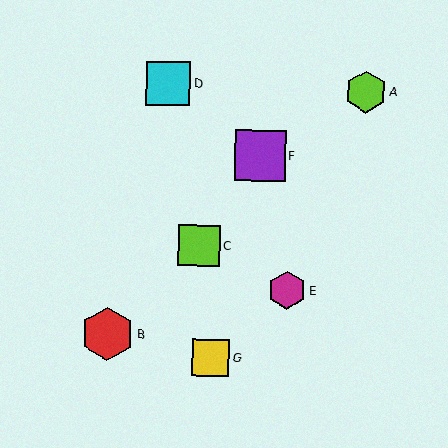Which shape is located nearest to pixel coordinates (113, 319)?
The red hexagon (labeled B) at (107, 334) is nearest to that location.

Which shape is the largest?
The red hexagon (labeled B) is the largest.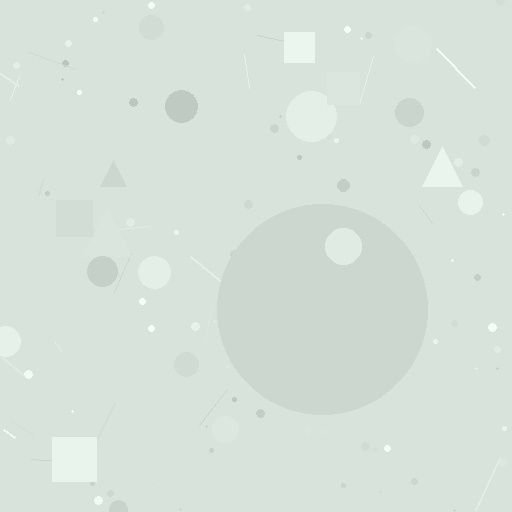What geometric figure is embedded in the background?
A circle is embedded in the background.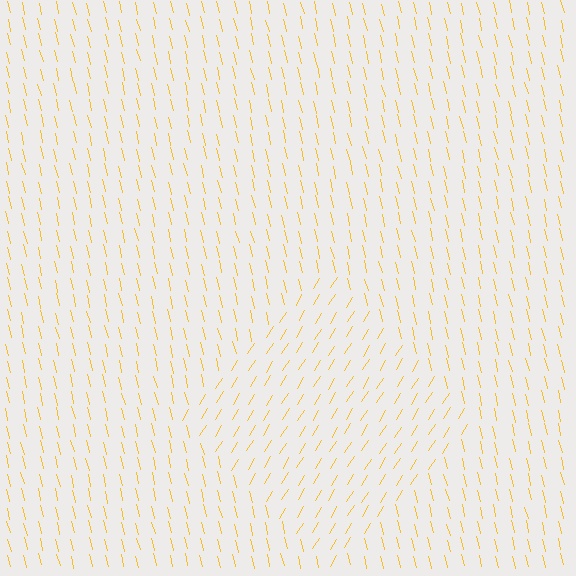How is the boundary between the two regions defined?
The boundary is defined purely by a change in line orientation (approximately 45 degrees difference). All lines are the same color and thickness.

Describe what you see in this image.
The image is filled with small yellow line segments. A diamond region in the image has lines oriented differently from the surrounding lines, creating a visible texture boundary.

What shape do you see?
I see a diamond.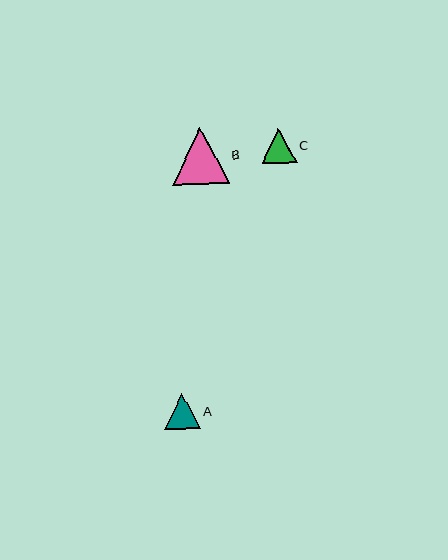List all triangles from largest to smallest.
From largest to smallest: B, A, C.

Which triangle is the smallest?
Triangle C is the smallest with a size of approximately 35 pixels.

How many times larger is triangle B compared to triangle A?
Triangle B is approximately 1.6 times the size of triangle A.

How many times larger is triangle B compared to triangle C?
Triangle B is approximately 1.6 times the size of triangle C.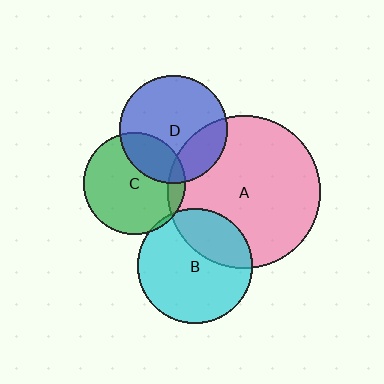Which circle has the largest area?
Circle A (pink).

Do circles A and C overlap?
Yes.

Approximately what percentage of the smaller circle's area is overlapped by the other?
Approximately 10%.